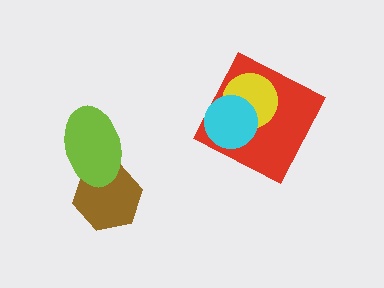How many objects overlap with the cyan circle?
2 objects overlap with the cyan circle.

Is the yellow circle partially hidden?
Yes, it is partially covered by another shape.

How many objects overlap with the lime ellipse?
1 object overlaps with the lime ellipse.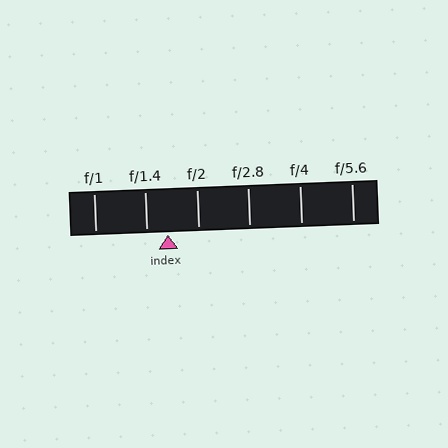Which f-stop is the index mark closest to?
The index mark is closest to f/1.4.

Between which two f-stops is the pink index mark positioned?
The index mark is between f/1.4 and f/2.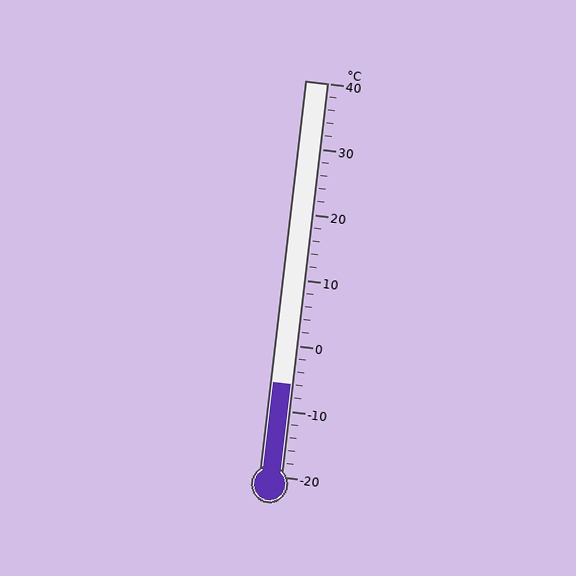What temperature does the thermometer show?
The thermometer shows approximately -6°C.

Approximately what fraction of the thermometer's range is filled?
The thermometer is filled to approximately 25% of its range.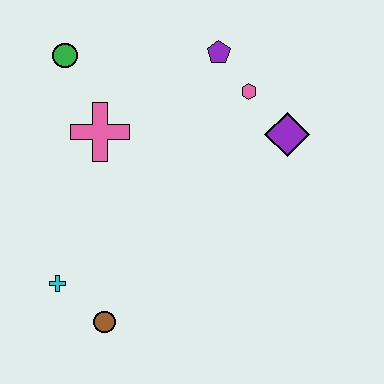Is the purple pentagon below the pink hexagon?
No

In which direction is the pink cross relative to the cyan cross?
The pink cross is above the cyan cross.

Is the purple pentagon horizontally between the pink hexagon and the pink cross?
Yes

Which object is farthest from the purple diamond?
The cyan cross is farthest from the purple diamond.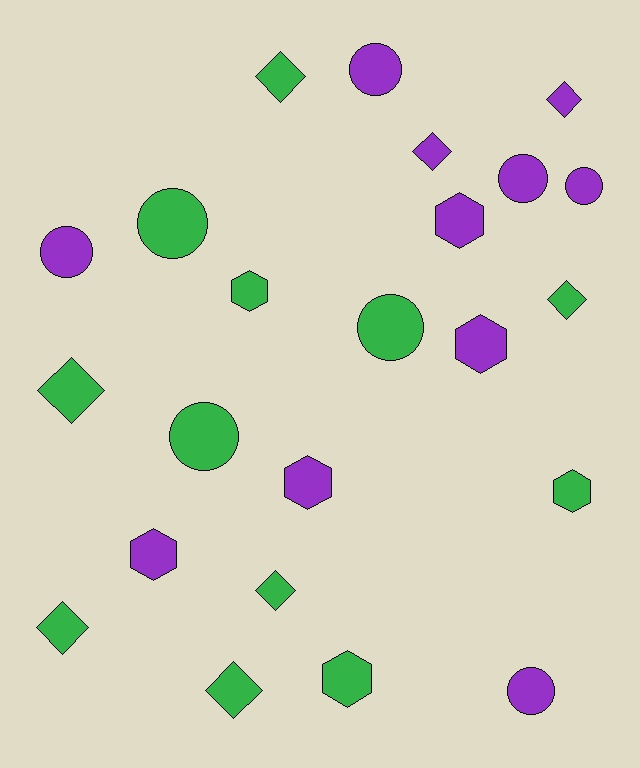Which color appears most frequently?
Green, with 12 objects.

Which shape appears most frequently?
Circle, with 8 objects.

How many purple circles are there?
There are 5 purple circles.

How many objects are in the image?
There are 23 objects.